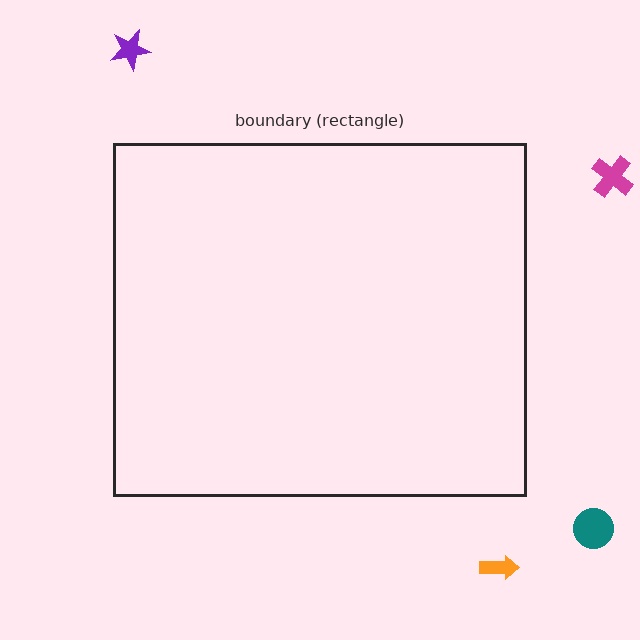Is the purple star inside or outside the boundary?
Outside.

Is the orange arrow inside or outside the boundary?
Outside.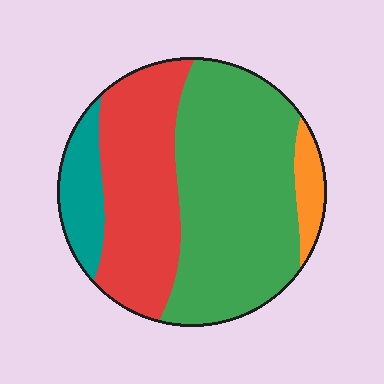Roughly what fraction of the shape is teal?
Teal takes up about one tenth (1/10) of the shape.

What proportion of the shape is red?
Red takes up between a sixth and a third of the shape.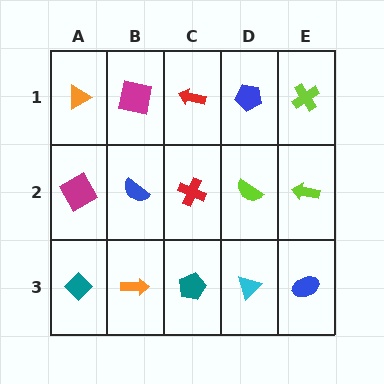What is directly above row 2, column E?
A lime cross.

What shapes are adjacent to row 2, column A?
An orange triangle (row 1, column A), a teal diamond (row 3, column A), a blue semicircle (row 2, column B).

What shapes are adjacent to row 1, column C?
A red cross (row 2, column C), a magenta square (row 1, column B), a blue pentagon (row 1, column D).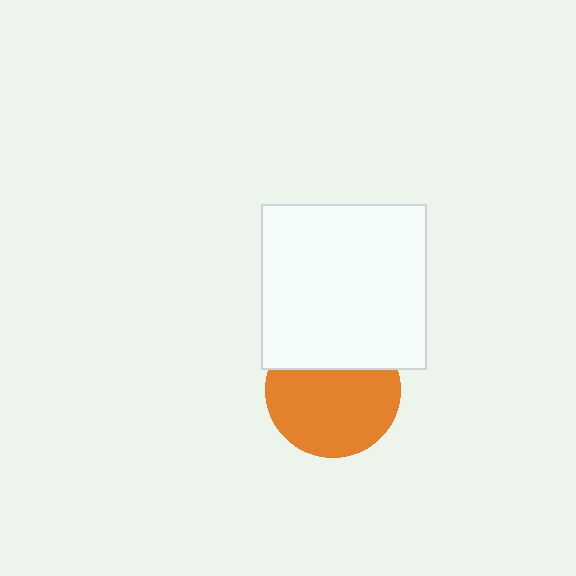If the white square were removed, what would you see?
You would see the complete orange circle.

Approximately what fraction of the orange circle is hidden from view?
Roughly 31% of the orange circle is hidden behind the white square.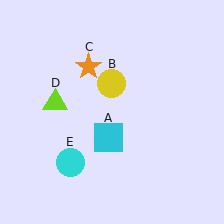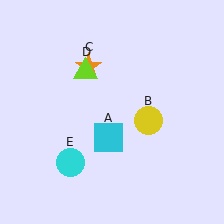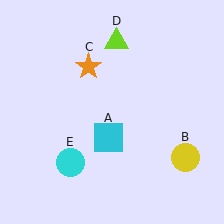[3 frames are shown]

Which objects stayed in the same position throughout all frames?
Cyan square (object A) and orange star (object C) and cyan circle (object E) remained stationary.